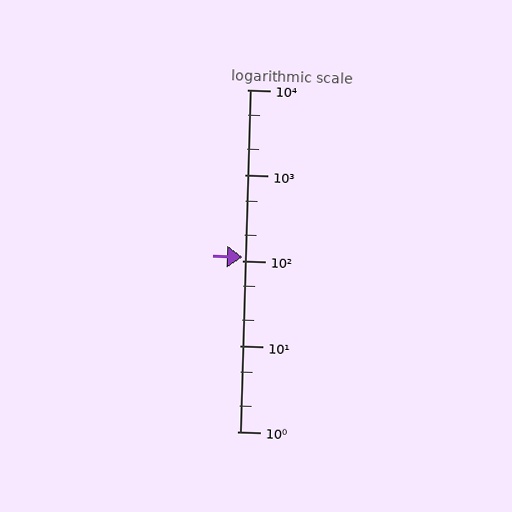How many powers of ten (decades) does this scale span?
The scale spans 4 decades, from 1 to 10000.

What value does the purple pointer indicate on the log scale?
The pointer indicates approximately 110.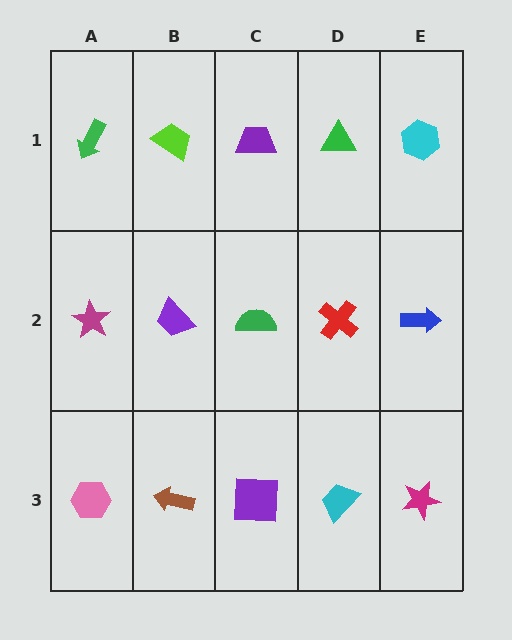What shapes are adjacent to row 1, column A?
A magenta star (row 2, column A), a lime trapezoid (row 1, column B).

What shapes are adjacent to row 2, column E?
A cyan hexagon (row 1, column E), a magenta star (row 3, column E), a red cross (row 2, column D).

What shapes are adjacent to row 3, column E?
A blue arrow (row 2, column E), a cyan trapezoid (row 3, column D).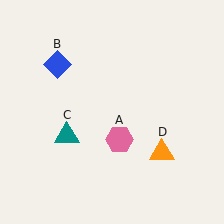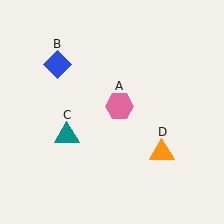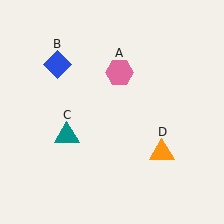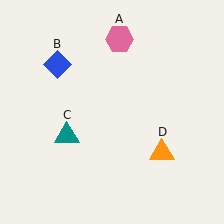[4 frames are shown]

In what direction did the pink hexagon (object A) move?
The pink hexagon (object A) moved up.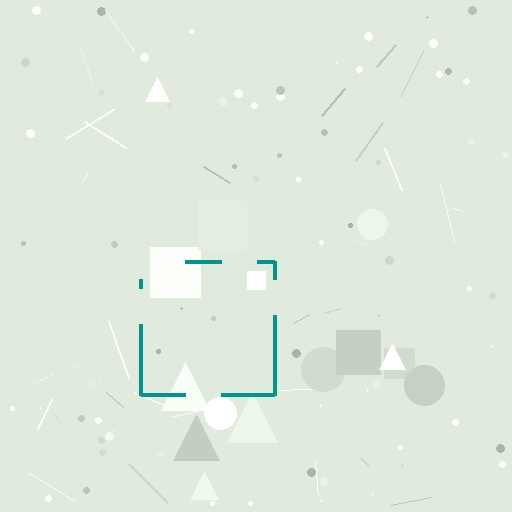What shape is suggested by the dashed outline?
The dashed outline suggests a square.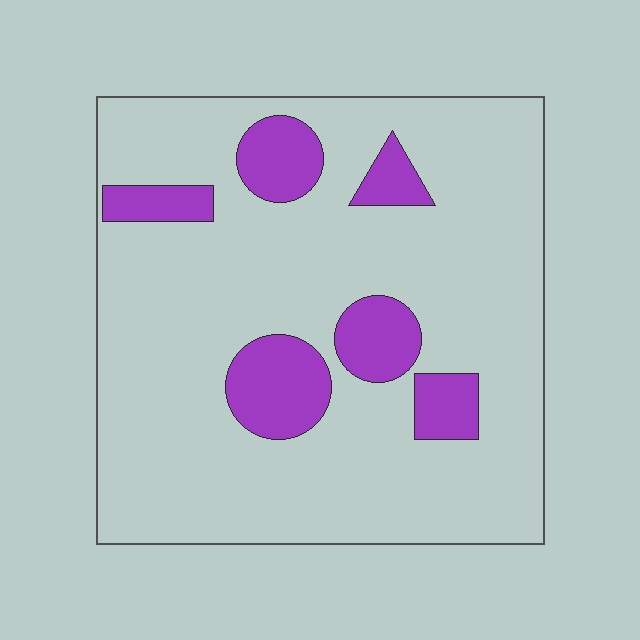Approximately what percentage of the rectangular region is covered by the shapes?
Approximately 15%.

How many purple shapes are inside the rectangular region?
6.